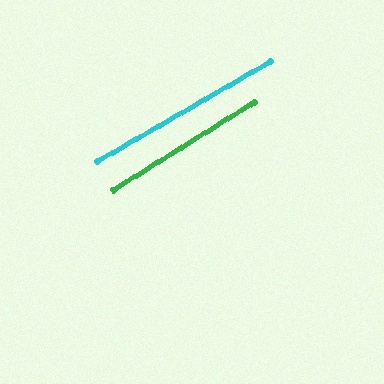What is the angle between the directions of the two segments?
Approximately 2 degrees.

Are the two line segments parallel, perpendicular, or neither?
Parallel — their directions differ by only 1.6°.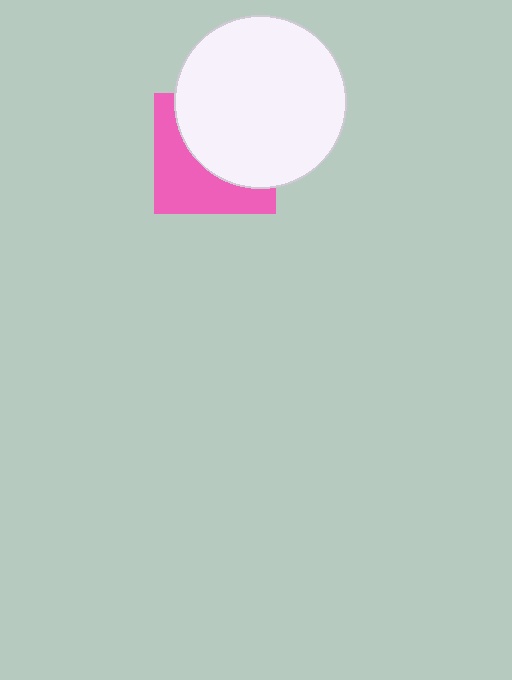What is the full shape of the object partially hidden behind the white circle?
The partially hidden object is a pink square.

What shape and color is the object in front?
The object in front is a white circle.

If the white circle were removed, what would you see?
You would see the complete pink square.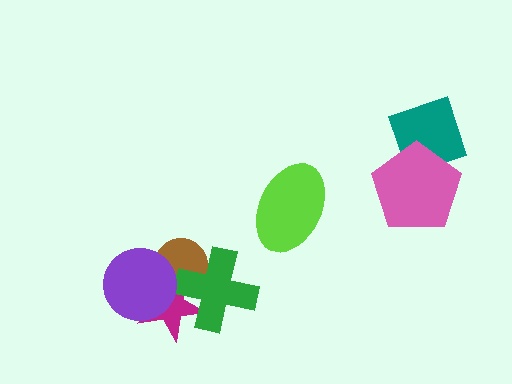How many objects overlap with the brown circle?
3 objects overlap with the brown circle.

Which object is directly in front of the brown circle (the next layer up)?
The magenta star is directly in front of the brown circle.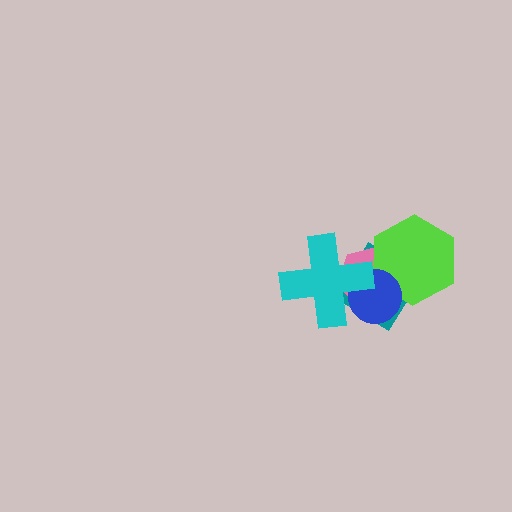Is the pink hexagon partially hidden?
Yes, it is partially covered by another shape.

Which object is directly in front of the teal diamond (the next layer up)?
The pink hexagon is directly in front of the teal diamond.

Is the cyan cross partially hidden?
No, no other shape covers it.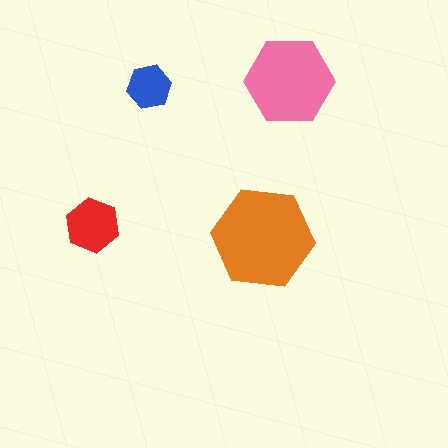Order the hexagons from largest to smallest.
the orange one, the pink one, the red one, the blue one.